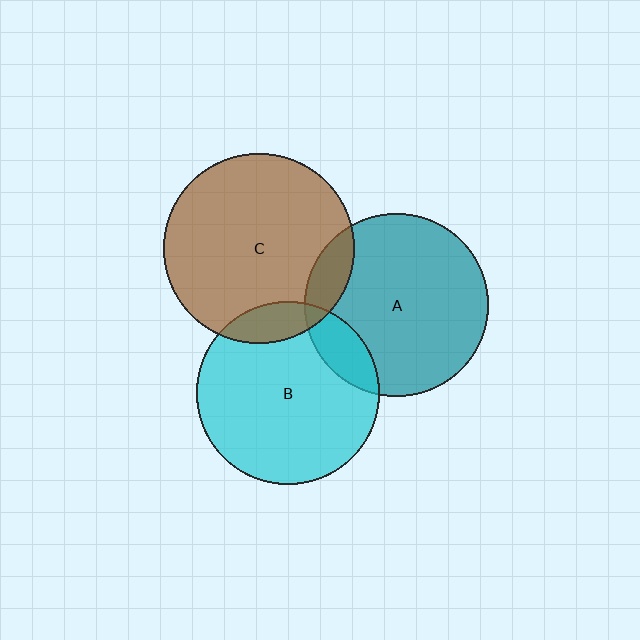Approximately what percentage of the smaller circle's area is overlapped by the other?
Approximately 10%.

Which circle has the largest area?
Circle C (brown).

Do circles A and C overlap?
Yes.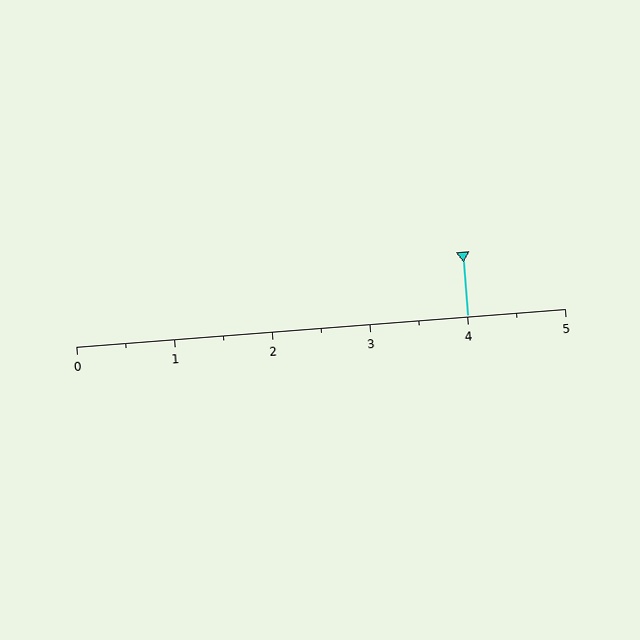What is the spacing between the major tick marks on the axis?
The major ticks are spaced 1 apart.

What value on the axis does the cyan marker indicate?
The marker indicates approximately 4.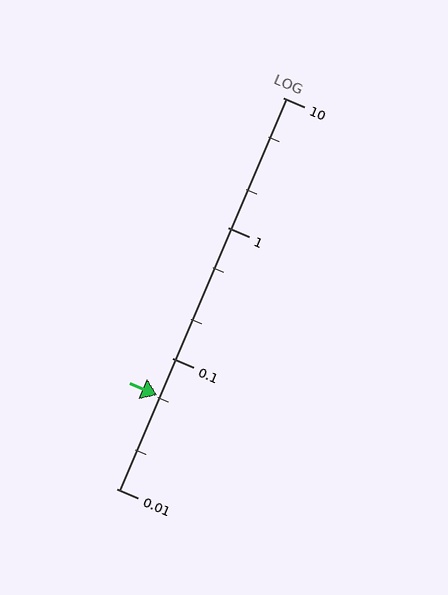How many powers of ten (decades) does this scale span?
The scale spans 3 decades, from 0.01 to 10.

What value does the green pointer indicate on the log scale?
The pointer indicates approximately 0.052.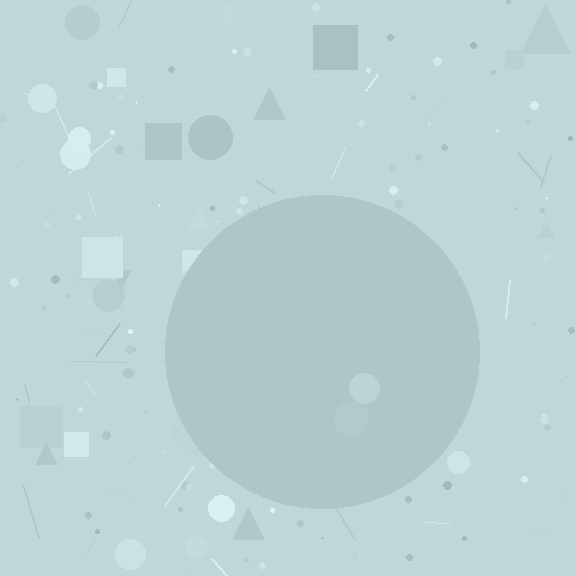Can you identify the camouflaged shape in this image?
The camouflaged shape is a circle.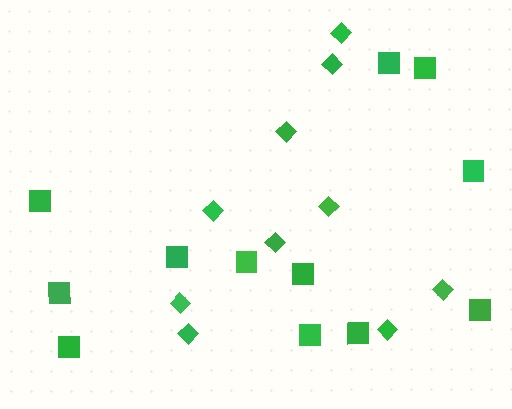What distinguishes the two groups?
There are 2 groups: one group of squares (12) and one group of diamonds (10).